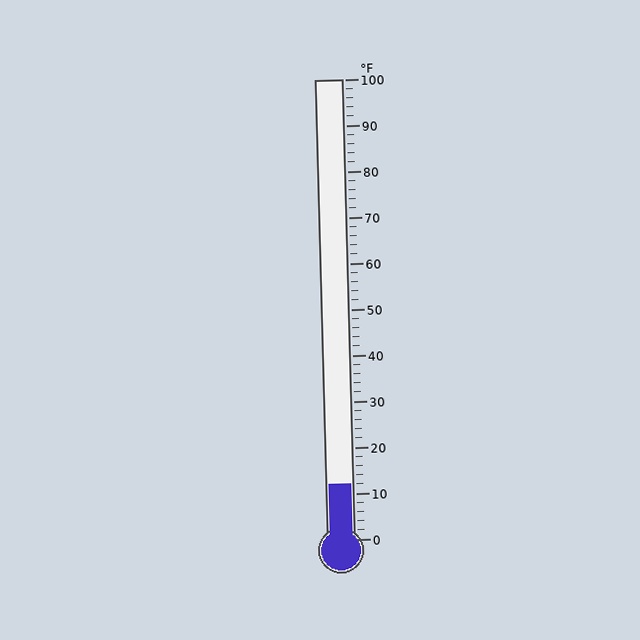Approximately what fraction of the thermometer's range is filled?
The thermometer is filled to approximately 10% of its range.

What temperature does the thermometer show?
The thermometer shows approximately 12°F.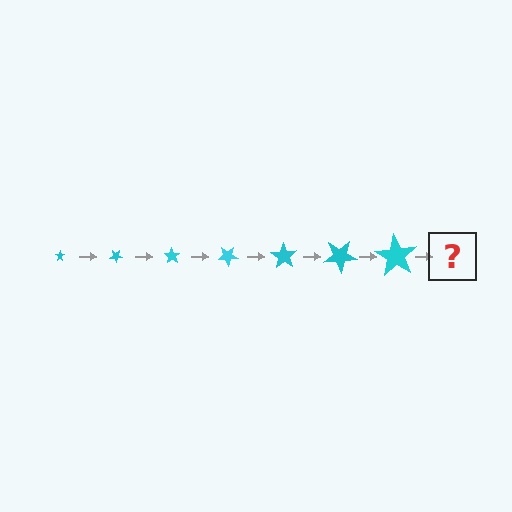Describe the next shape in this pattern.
It should be a star, larger than the previous one and rotated 245 degrees from the start.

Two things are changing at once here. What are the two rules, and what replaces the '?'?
The two rules are that the star grows larger each step and it rotates 35 degrees each step. The '?' should be a star, larger than the previous one and rotated 245 degrees from the start.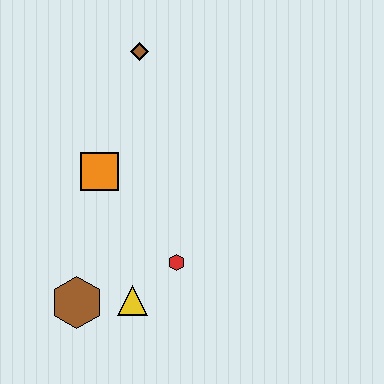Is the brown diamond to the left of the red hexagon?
Yes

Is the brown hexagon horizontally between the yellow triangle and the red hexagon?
No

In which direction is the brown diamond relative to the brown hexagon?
The brown diamond is above the brown hexagon.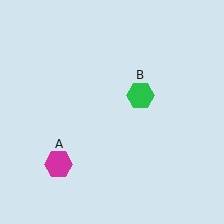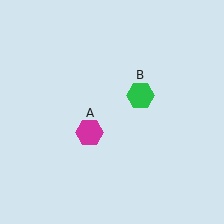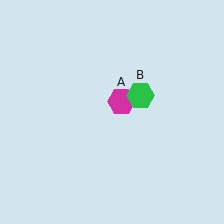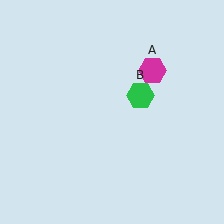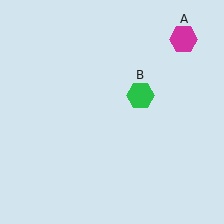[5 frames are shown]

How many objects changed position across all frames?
1 object changed position: magenta hexagon (object A).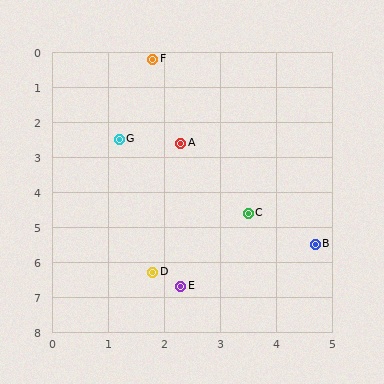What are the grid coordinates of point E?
Point E is at approximately (2.3, 6.7).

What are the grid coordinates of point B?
Point B is at approximately (4.7, 5.5).